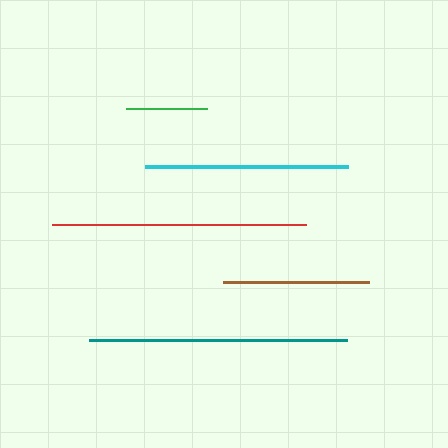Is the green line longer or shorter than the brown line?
The brown line is longer than the green line.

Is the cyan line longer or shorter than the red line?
The red line is longer than the cyan line.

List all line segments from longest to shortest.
From longest to shortest: teal, red, cyan, brown, green.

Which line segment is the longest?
The teal line is the longest at approximately 257 pixels.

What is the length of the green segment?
The green segment is approximately 81 pixels long.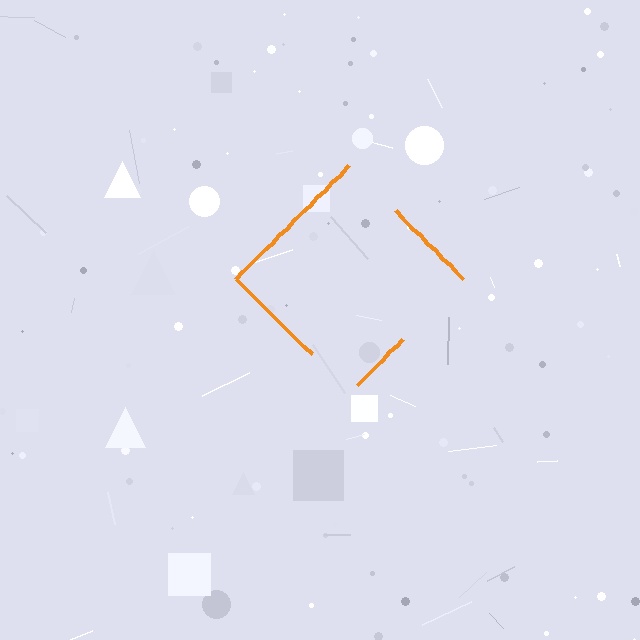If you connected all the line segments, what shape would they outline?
They would outline a diamond.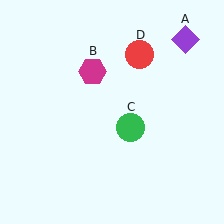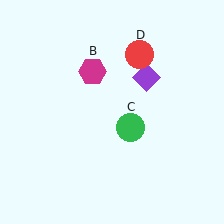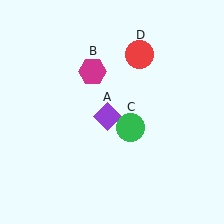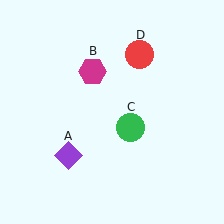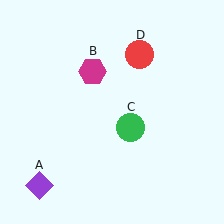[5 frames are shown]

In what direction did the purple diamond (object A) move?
The purple diamond (object A) moved down and to the left.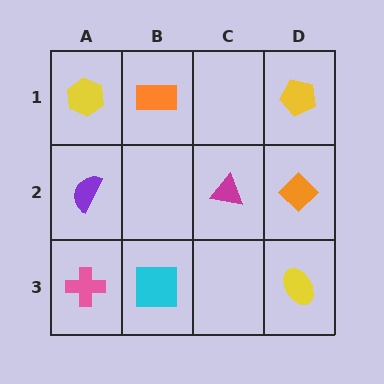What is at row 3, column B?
A cyan square.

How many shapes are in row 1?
3 shapes.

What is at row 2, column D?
An orange diamond.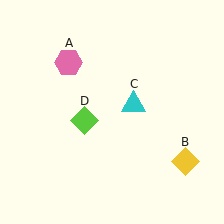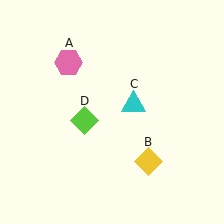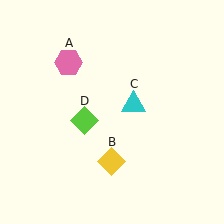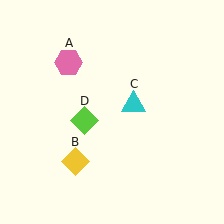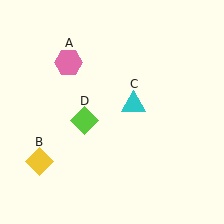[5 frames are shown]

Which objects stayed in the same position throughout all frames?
Pink hexagon (object A) and cyan triangle (object C) and lime diamond (object D) remained stationary.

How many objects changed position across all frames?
1 object changed position: yellow diamond (object B).